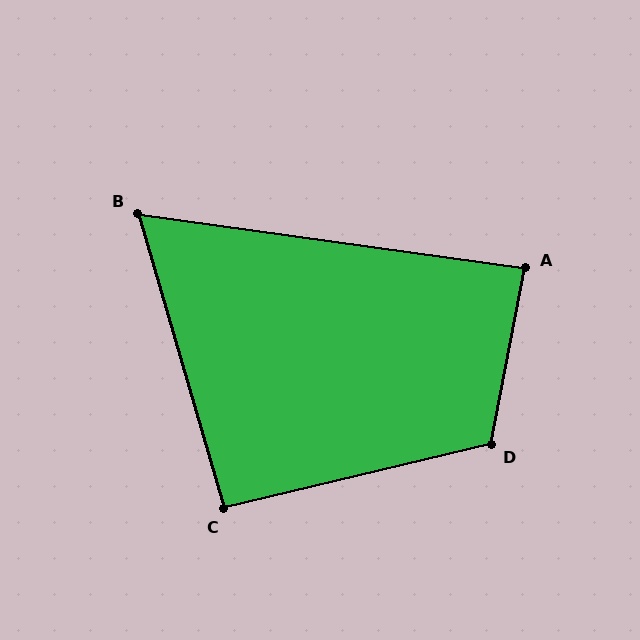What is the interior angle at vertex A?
Approximately 87 degrees (approximately right).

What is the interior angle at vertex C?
Approximately 93 degrees (approximately right).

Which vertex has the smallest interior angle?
B, at approximately 66 degrees.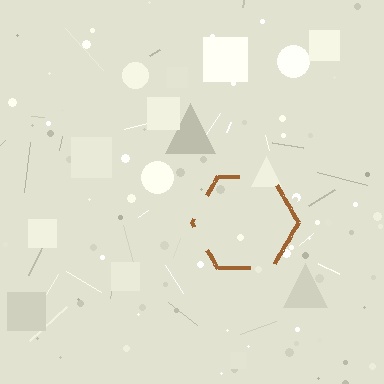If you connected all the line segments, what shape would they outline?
They would outline a hexagon.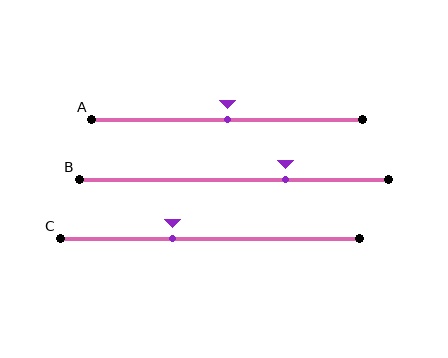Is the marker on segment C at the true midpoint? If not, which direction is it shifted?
No, the marker on segment C is shifted to the left by about 12% of the segment length.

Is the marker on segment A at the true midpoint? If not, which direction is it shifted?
Yes, the marker on segment A is at the true midpoint.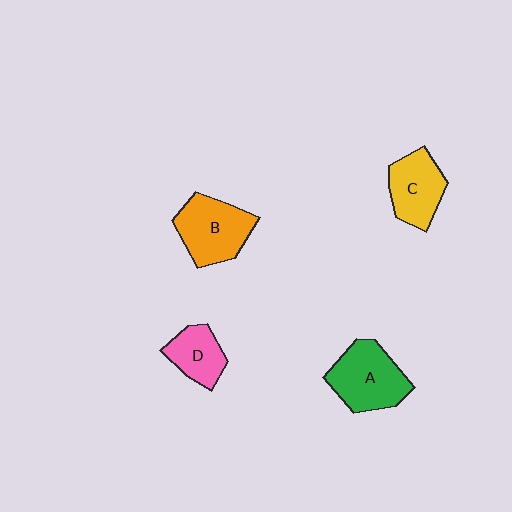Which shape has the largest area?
Shape A (green).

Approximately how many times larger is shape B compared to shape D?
Approximately 1.6 times.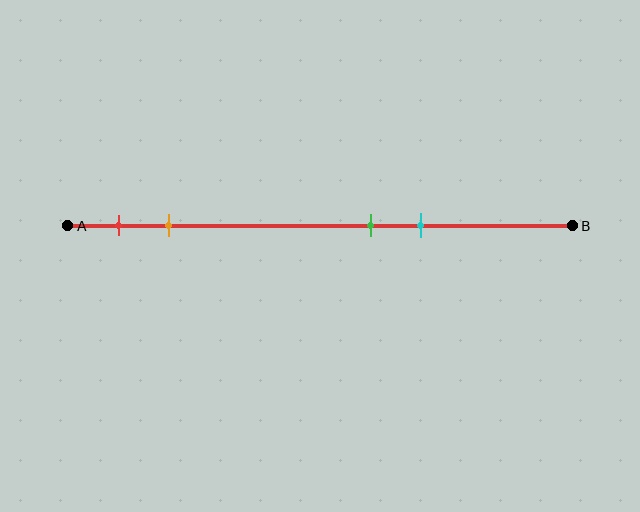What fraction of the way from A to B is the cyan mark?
The cyan mark is approximately 70% (0.7) of the way from A to B.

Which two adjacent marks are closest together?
The green and cyan marks are the closest adjacent pair.